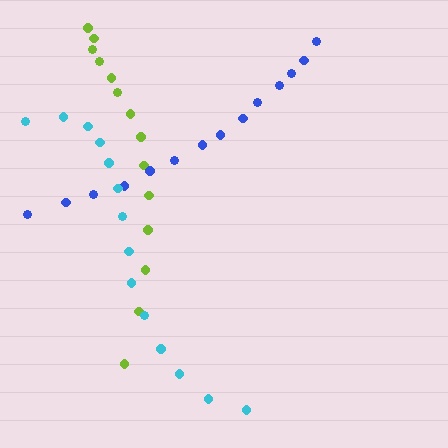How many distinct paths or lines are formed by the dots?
There are 3 distinct paths.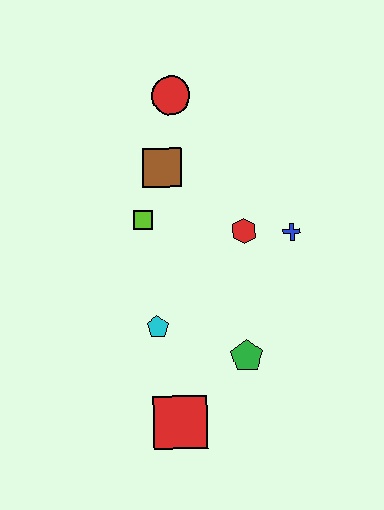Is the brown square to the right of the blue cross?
No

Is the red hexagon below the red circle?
Yes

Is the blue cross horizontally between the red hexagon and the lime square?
No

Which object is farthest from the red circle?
The red square is farthest from the red circle.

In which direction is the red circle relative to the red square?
The red circle is above the red square.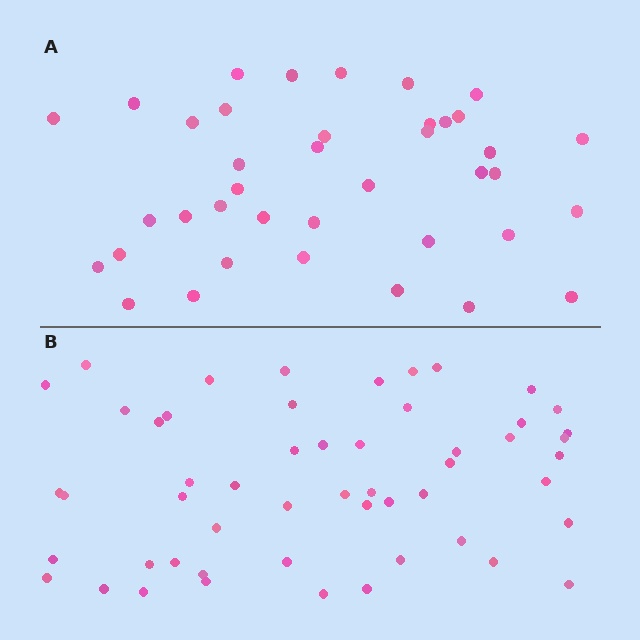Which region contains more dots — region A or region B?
Region B (the bottom region) has more dots.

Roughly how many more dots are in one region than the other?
Region B has approximately 15 more dots than region A.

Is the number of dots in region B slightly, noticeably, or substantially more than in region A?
Region B has noticeably more, but not dramatically so. The ratio is roughly 1.4 to 1.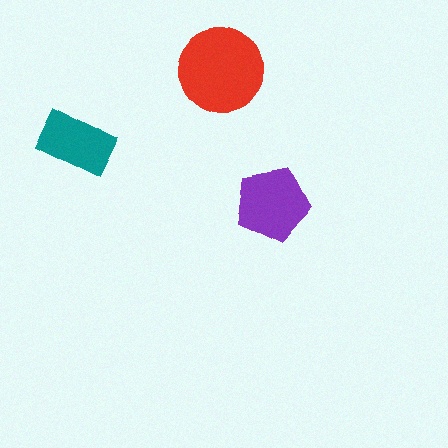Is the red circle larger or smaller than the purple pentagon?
Larger.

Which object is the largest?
The red circle.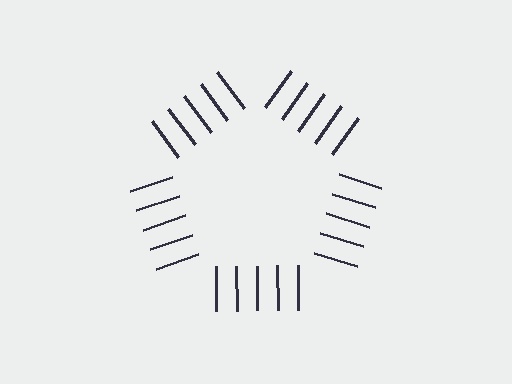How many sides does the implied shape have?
5 sides — the line-ends trace a pentagon.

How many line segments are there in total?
25 — 5 along each of the 5 edges.